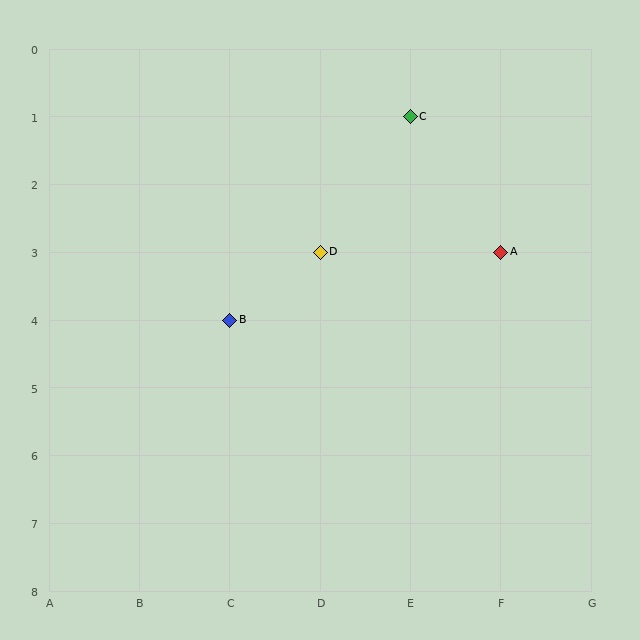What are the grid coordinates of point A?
Point A is at grid coordinates (F, 3).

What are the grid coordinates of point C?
Point C is at grid coordinates (E, 1).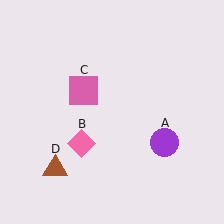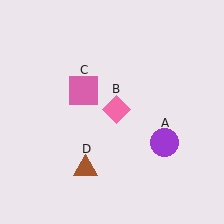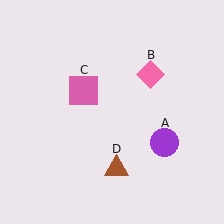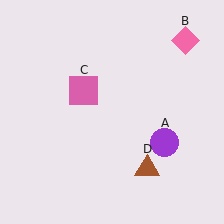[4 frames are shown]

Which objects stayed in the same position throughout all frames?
Purple circle (object A) and pink square (object C) remained stationary.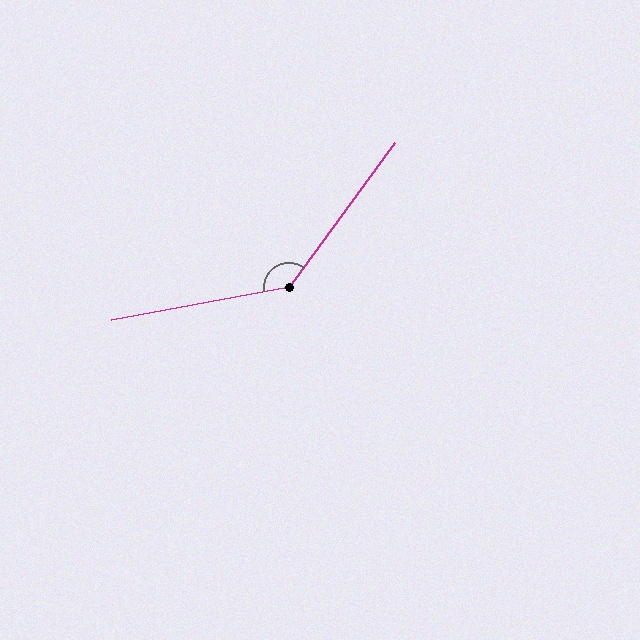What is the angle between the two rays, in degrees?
Approximately 137 degrees.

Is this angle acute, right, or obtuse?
It is obtuse.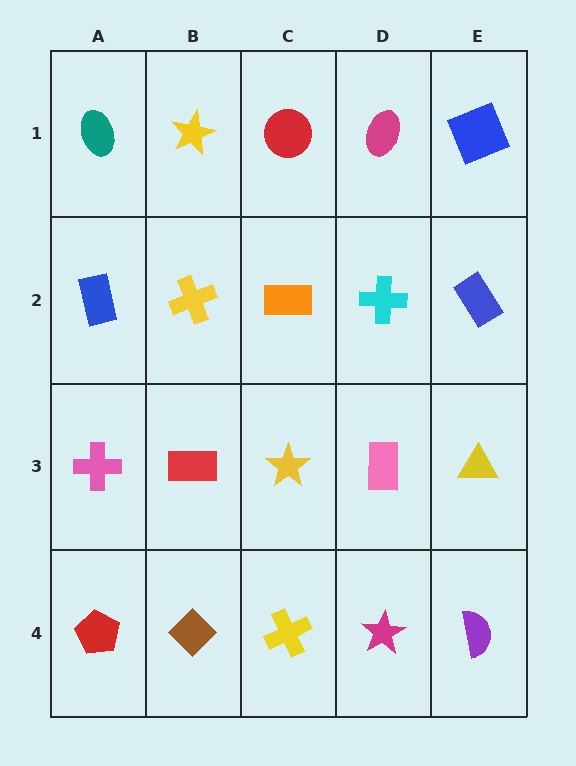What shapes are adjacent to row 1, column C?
An orange rectangle (row 2, column C), a yellow star (row 1, column B), a magenta ellipse (row 1, column D).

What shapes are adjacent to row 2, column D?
A magenta ellipse (row 1, column D), a pink rectangle (row 3, column D), an orange rectangle (row 2, column C), a blue rectangle (row 2, column E).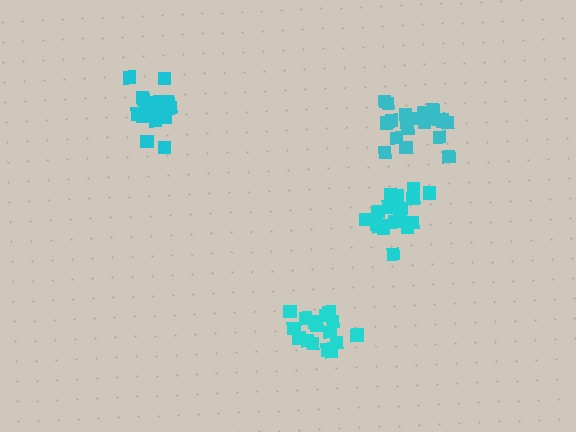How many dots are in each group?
Group 1: 20 dots, Group 2: 16 dots, Group 3: 20 dots, Group 4: 21 dots (77 total).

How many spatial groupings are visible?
There are 4 spatial groupings.